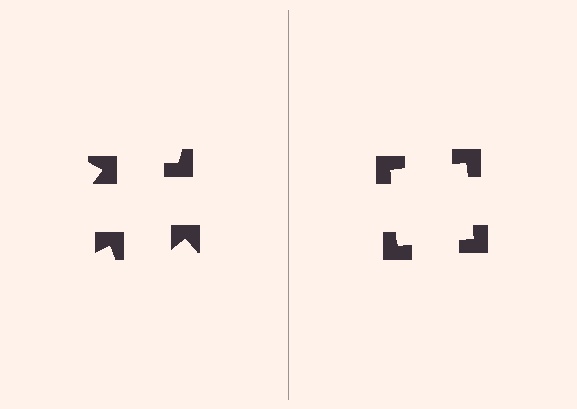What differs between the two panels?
The notched squares are positioned identically on both sides; only the wedge orientations differ. On the right they align to a square; on the left they are misaligned.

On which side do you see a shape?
An illusory square appears on the right side. On the left side the wedge cuts are rotated, so no coherent shape forms.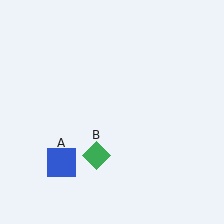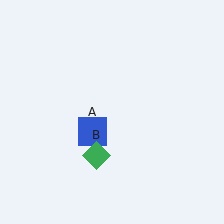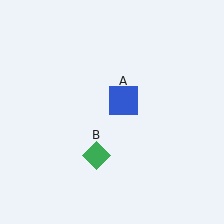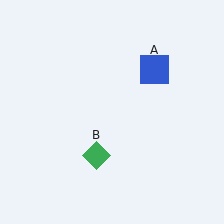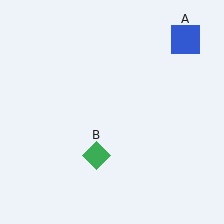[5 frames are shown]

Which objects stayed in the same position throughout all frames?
Green diamond (object B) remained stationary.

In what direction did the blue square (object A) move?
The blue square (object A) moved up and to the right.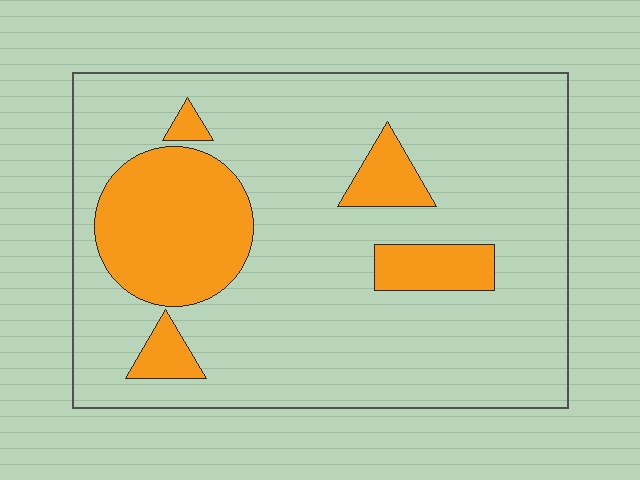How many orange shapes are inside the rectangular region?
5.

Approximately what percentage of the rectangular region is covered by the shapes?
Approximately 20%.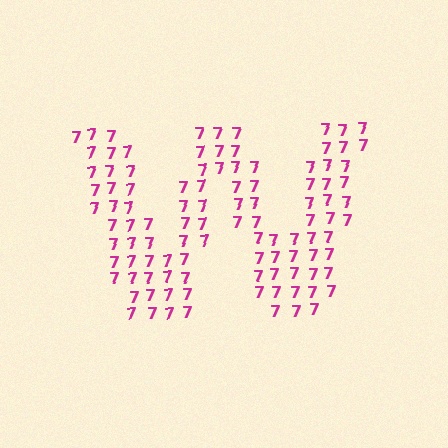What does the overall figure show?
The overall figure shows the letter W.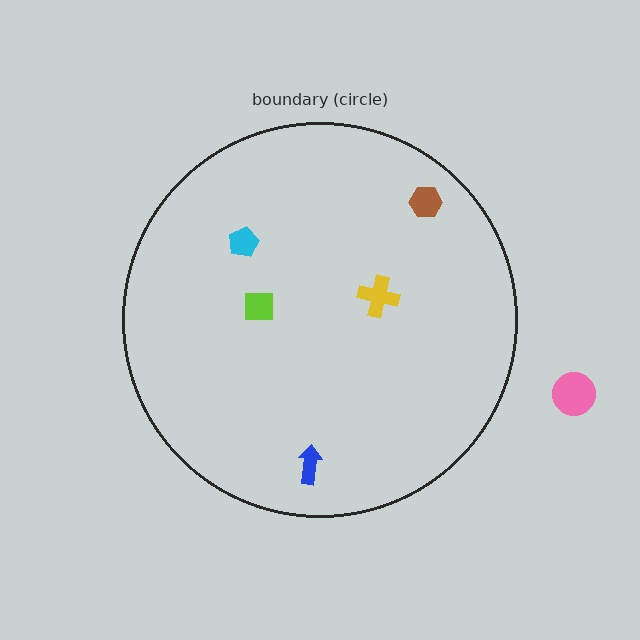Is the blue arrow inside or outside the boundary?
Inside.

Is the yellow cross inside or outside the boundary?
Inside.